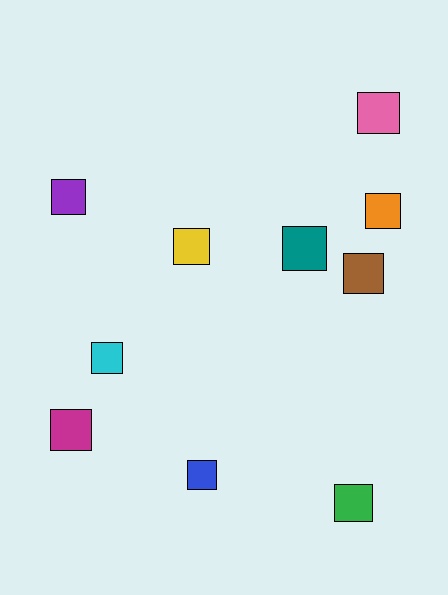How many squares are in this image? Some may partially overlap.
There are 10 squares.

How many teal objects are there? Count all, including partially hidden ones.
There is 1 teal object.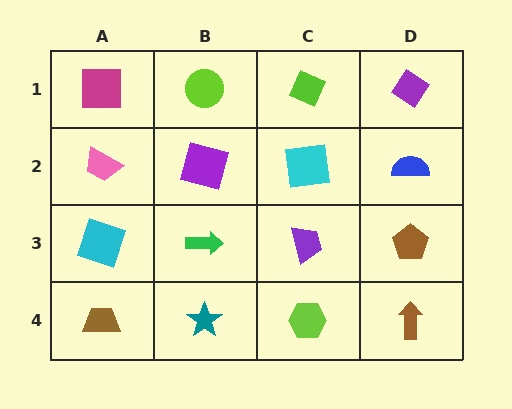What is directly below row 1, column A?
A pink trapezoid.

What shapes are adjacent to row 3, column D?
A blue semicircle (row 2, column D), a brown arrow (row 4, column D), a purple trapezoid (row 3, column C).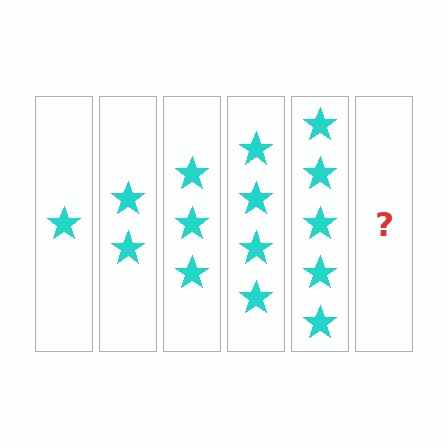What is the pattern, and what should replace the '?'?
The pattern is that each step adds one more star. The '?' should be 6 stars.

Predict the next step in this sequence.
The next step is 6 stars.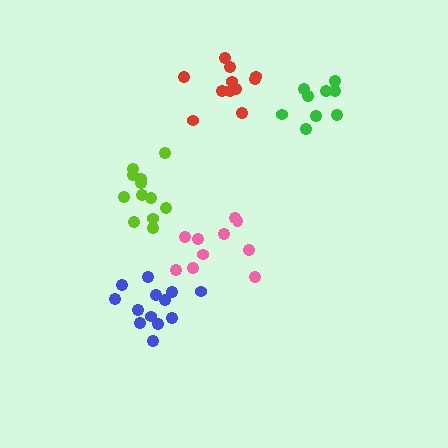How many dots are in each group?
Group 1: 12 dots, Group 2: 9 dots, Group 3: 13 dots, Group 4: 10 dots, Group 5: 11 dots (55 total).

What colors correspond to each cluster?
The clusters are colored: lime, green, blue, pink, red.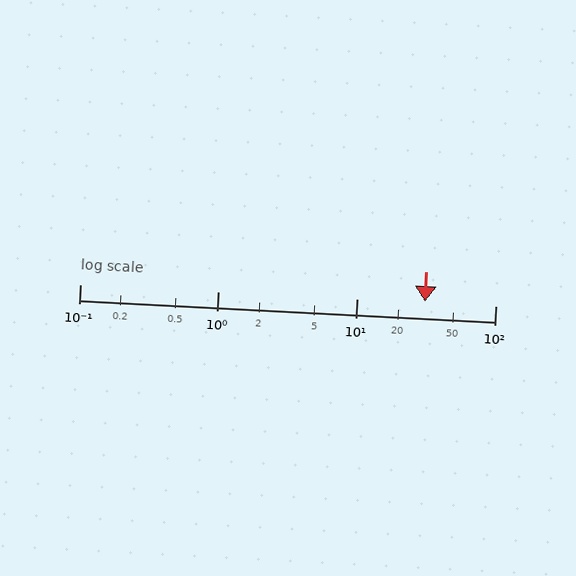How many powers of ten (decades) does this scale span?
The scale spans 3 decades, from 0.1 to 100.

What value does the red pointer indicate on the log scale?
The pointer indicates approximately 31.